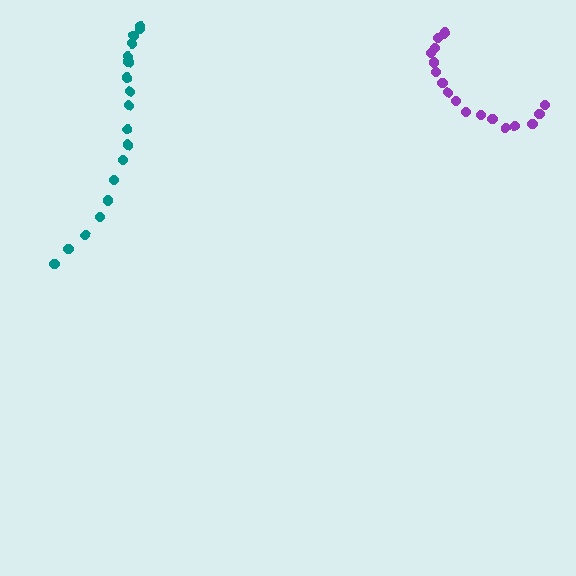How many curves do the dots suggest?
There are 2 distinct paths.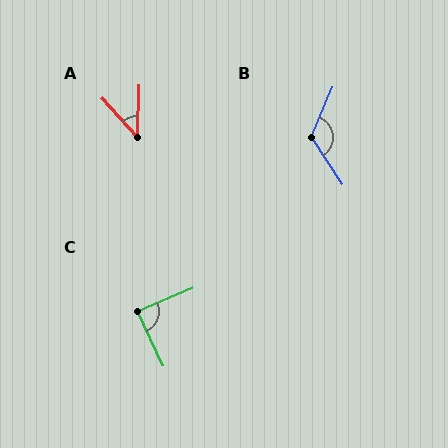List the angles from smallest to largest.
A (44°), C (87°), B (123°).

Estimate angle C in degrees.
Approximately 87 degrees.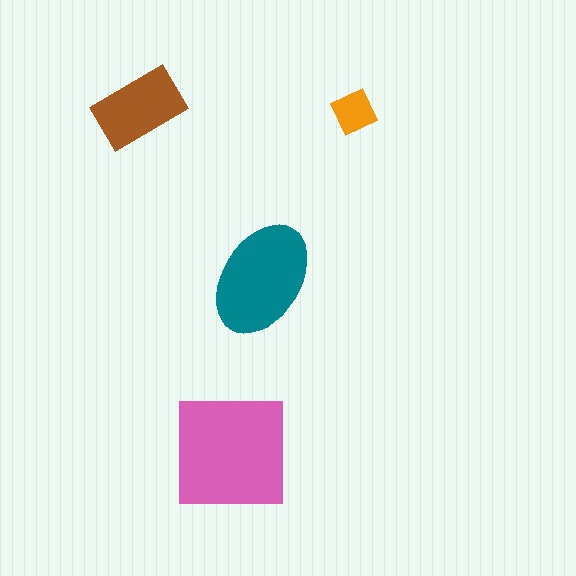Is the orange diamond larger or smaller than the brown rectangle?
Smaller.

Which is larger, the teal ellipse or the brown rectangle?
The teal ellipse.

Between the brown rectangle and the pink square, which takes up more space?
The pink square.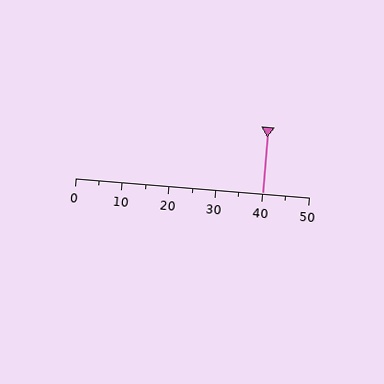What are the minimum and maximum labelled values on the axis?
The axis runs from 0 to 50.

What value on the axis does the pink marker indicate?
The marker indicates approximately 40.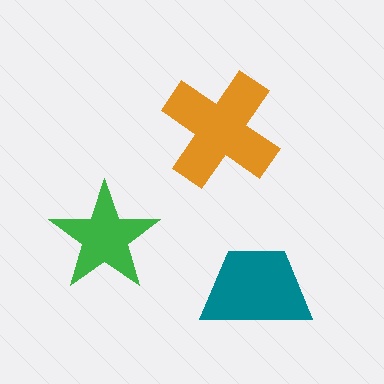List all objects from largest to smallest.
The orange cross, the teal trapezoid, the green star.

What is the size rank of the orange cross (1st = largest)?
1st.